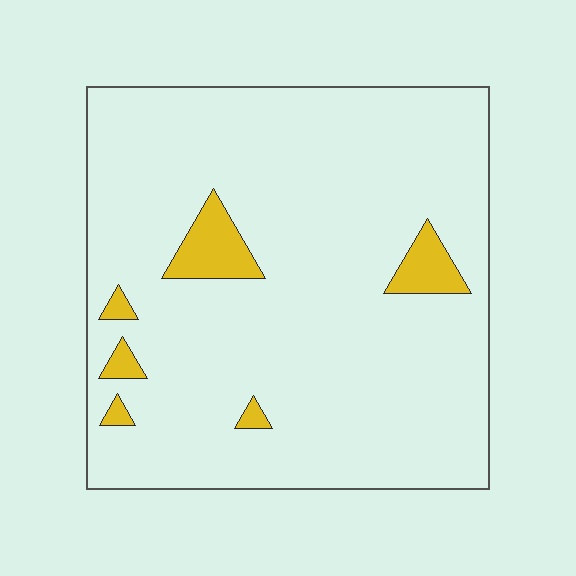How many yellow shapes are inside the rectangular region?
6.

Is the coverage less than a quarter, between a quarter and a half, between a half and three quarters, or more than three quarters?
Less than a quarter.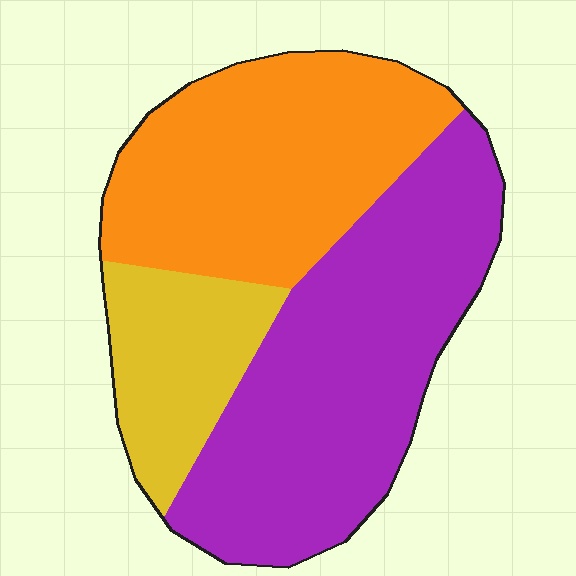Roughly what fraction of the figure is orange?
Orange covers around 35% of the figure.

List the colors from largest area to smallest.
From largest to smallest: purple, orange, yellow.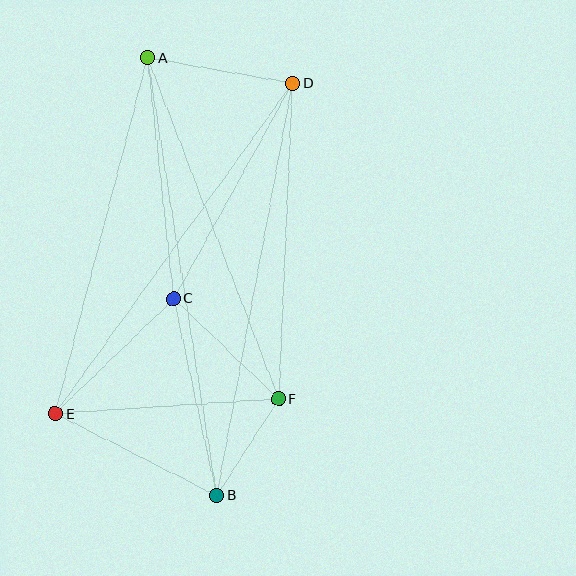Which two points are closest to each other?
Points B and F are closest to each other.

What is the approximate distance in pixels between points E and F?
The distance between E and F is approximately 224 pixels.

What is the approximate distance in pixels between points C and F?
The distance between C and F is approximately 146 pixels.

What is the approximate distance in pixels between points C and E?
The distance between C and E is approximately 165 pixels.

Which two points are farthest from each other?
Points A and B are farthest from each other.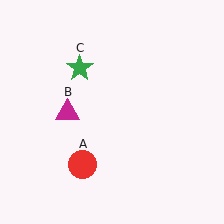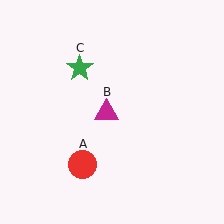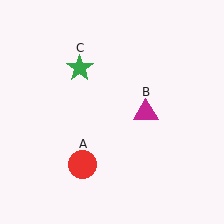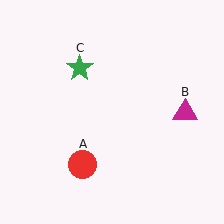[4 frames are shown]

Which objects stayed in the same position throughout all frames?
Red circle (object A) and green star (object C) remained stationary.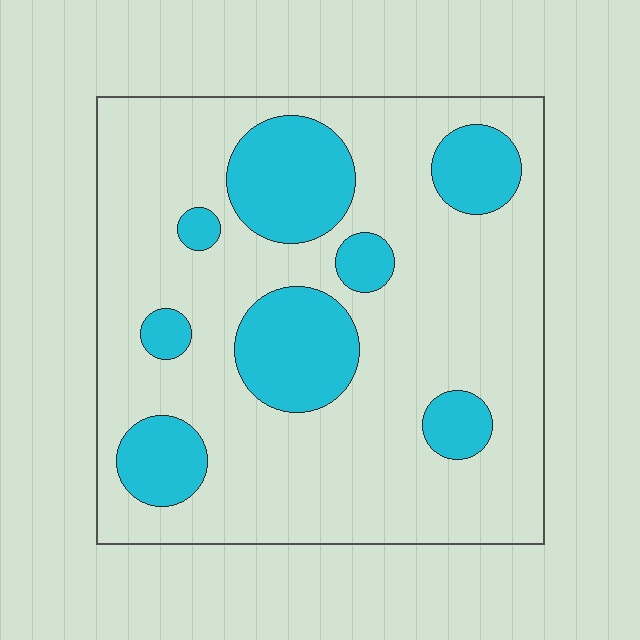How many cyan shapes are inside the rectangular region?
8.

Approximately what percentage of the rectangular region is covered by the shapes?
Approximately 25%.